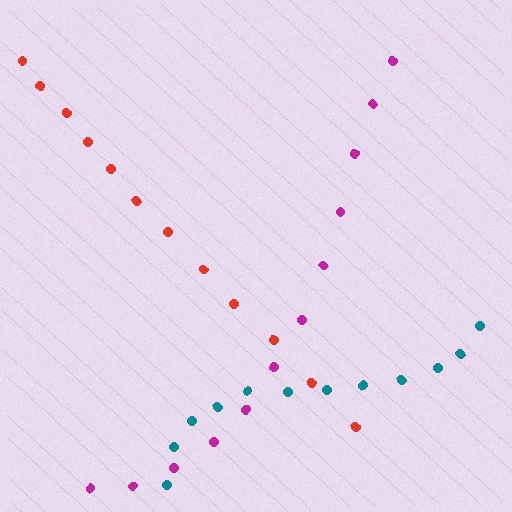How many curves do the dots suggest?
There are 3 distinct paths.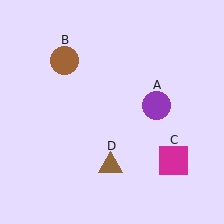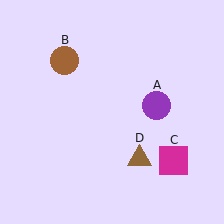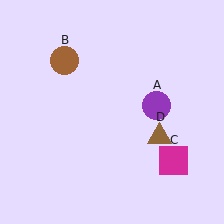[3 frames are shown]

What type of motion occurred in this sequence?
The brown triangle (object D) rotated counterclockwise around the center of the scene.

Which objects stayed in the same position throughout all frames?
Purple circle (object A) and brown circle (object B) and magenta square (object C) remained stationary.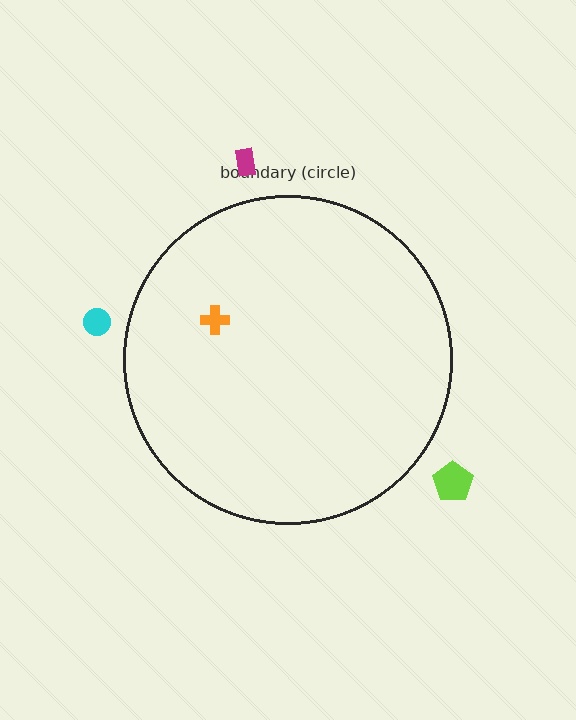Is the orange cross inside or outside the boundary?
Inside.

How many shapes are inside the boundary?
1 inside, 3 outside.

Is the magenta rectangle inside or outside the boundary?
Outside.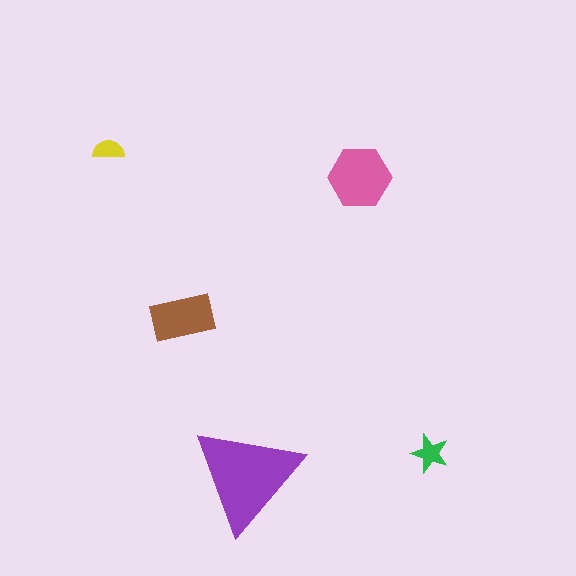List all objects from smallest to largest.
The yellow semicircle, the green star, the brown rectangle, the pink hexagon, the purple triangle.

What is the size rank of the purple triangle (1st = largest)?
1st.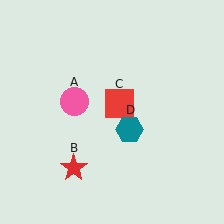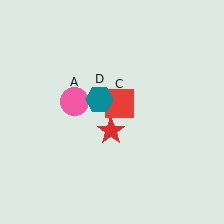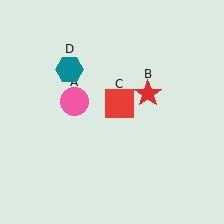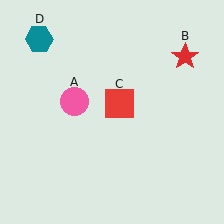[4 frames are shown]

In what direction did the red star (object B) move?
The red star (object B) moved up and to the right.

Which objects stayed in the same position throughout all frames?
Pink circle (object A) and red square (object C) remained stationary.